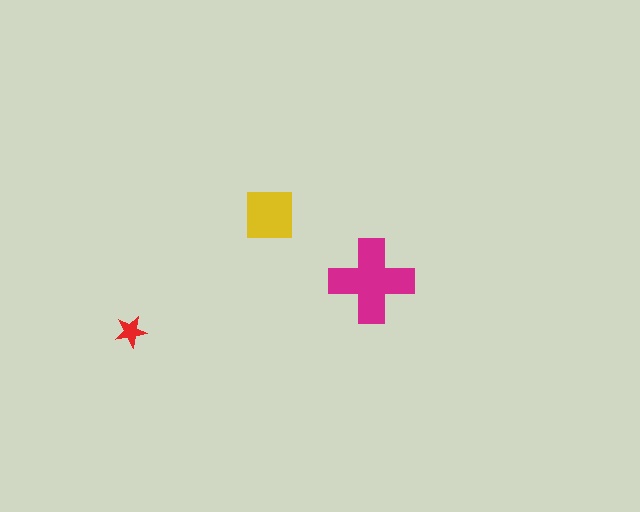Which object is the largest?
The magenta cross.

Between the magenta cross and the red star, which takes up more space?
The magenta cross.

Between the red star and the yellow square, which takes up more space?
The yellow square.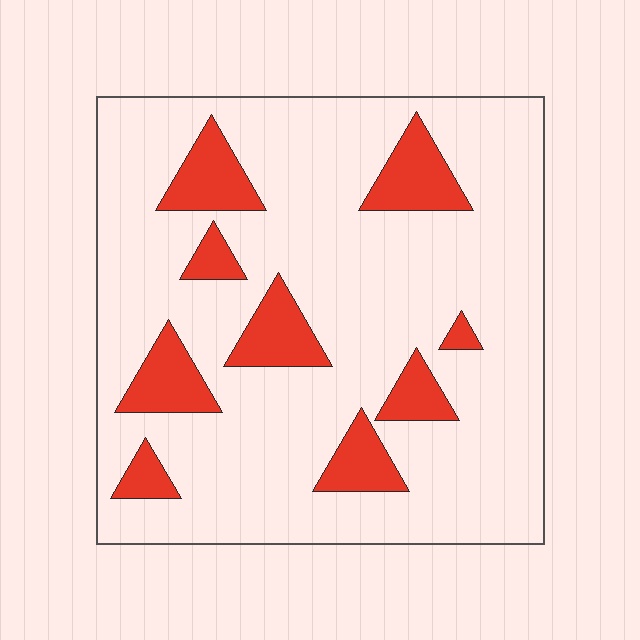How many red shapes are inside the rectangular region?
9.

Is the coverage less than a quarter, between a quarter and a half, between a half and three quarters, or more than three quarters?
Less than a quarter.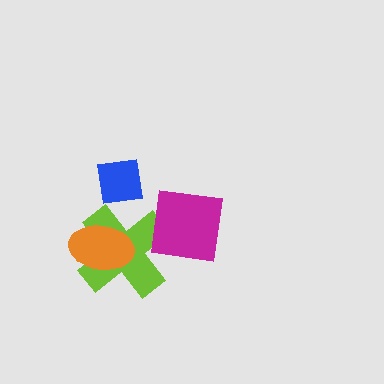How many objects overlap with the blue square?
0 objects overlap with the blue square.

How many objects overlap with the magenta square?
1 object overlaps with the magenta square.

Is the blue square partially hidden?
No, no other shape covers it.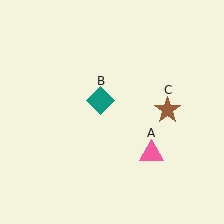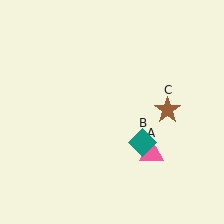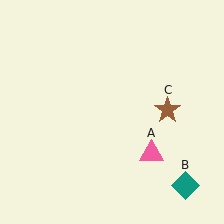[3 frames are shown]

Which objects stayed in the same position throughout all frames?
Pink triangle (object A) and brown star (object C) remained stationary.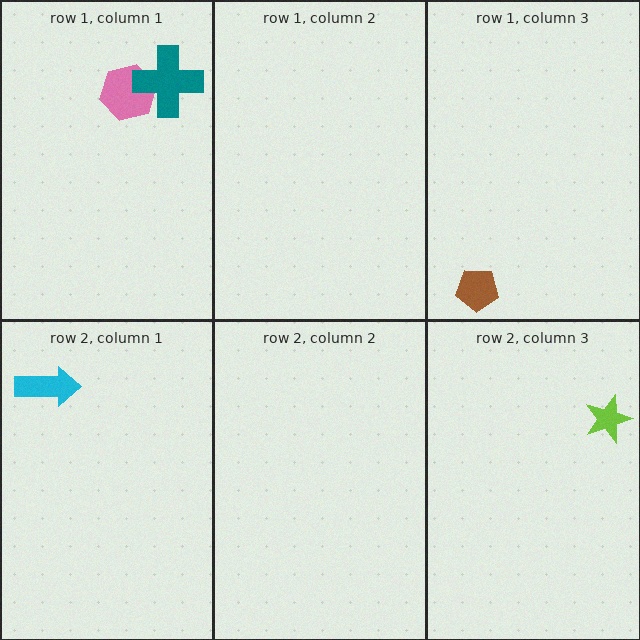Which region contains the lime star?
The row 2, column 3 region.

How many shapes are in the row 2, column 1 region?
1.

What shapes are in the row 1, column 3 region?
The brown pentagon.